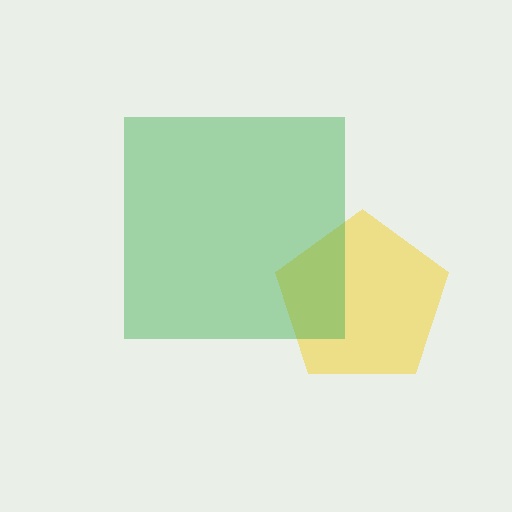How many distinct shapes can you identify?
There are 2 distinct shapes: a yellow pentagon, a green square.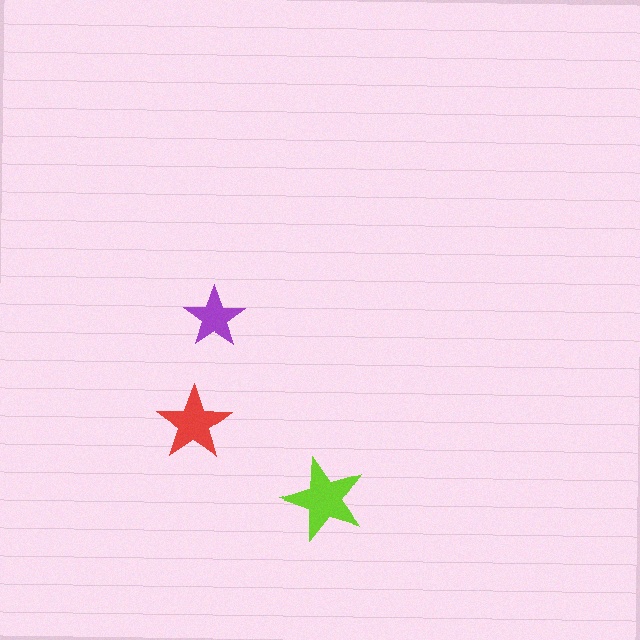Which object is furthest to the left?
The red star is leftmost.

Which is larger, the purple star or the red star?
The red one.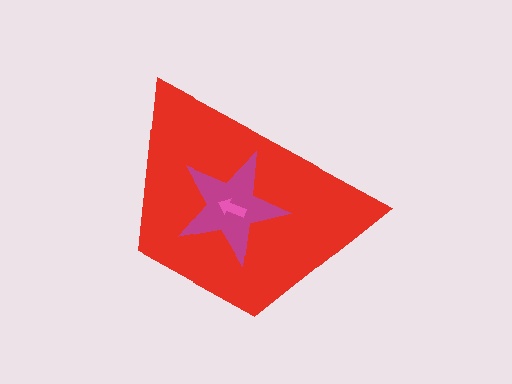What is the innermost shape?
The pink arrow.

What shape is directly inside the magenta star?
The pink arrow.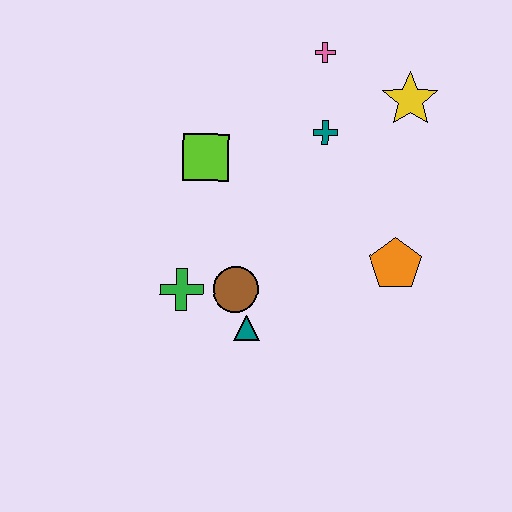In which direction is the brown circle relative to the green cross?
The brown circle is to the right of the green cross.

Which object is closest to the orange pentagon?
The teal cross is closest to the orange pentagon.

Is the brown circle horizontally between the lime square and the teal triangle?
Yes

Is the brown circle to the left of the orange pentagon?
Yes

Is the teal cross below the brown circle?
No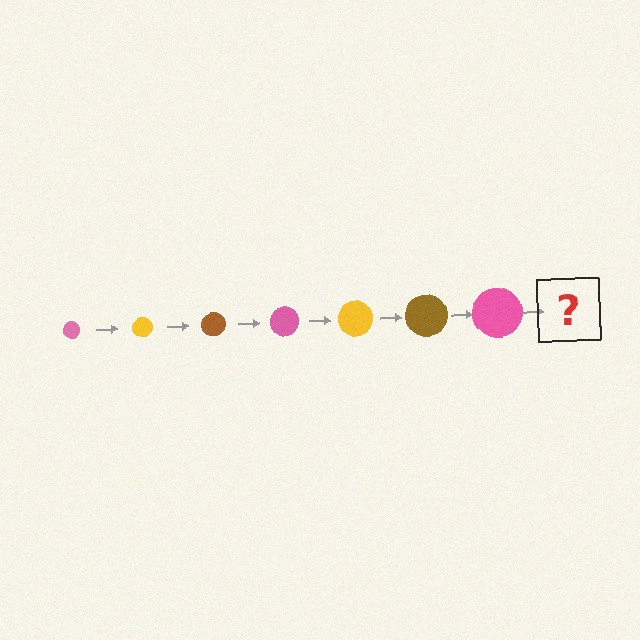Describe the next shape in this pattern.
It should be a yellow circle, larger than the previous one.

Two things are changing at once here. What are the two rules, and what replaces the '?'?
The two rules are that the circle grows larger each step and the color cycles through pink, yellow, and brown. The '?' should be a yellow circle, larger than the previous one.